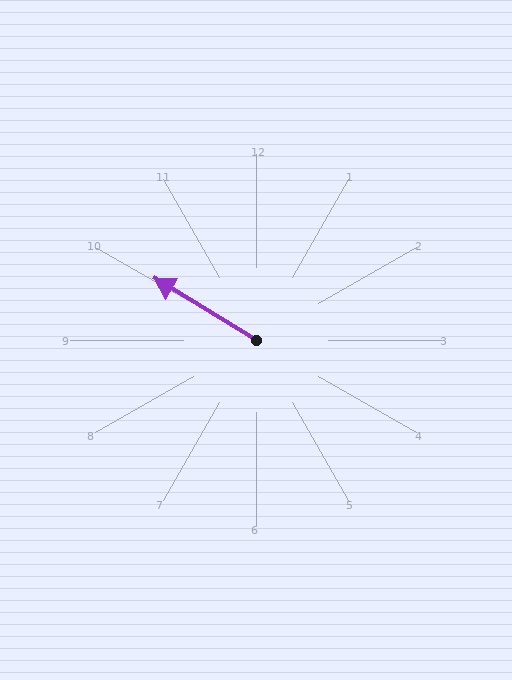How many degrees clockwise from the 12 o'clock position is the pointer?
Approximately 301 degrees.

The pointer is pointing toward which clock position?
Roughly 10 o'clock.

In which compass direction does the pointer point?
Northwest.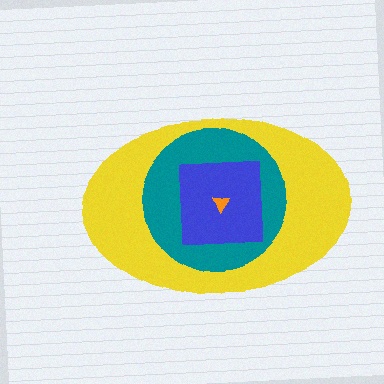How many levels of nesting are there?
4.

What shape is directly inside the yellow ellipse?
The teal circle.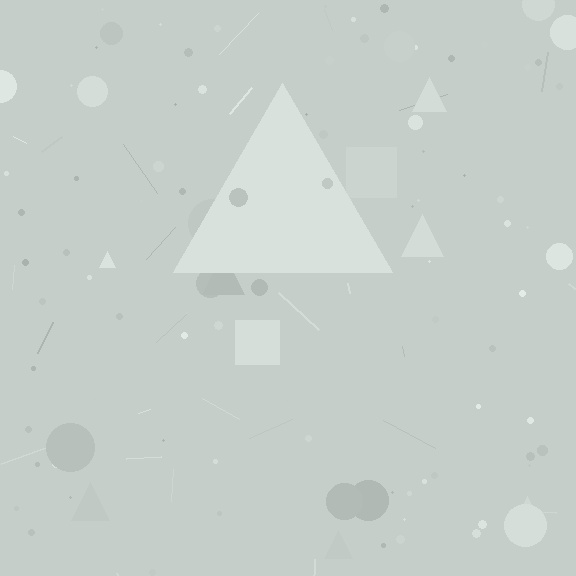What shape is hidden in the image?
A triangle is hidden in the image.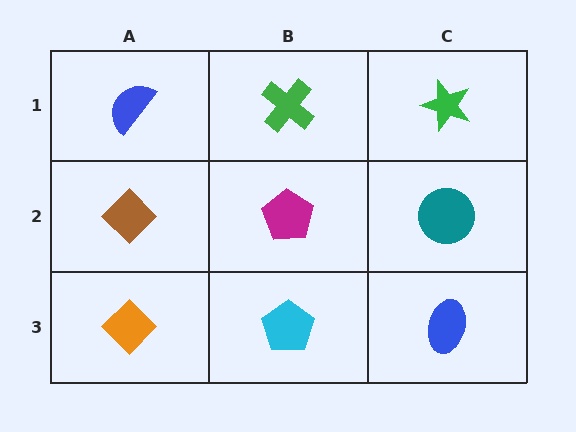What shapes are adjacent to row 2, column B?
A green cross (row 1, column B), a cyan pentagon (row 3, column B), a brown diamond (row 2, column A), a teal circle (row 2, column C).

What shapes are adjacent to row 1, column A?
A brown diamond (row 2, column A), a green cross (row 1, column B).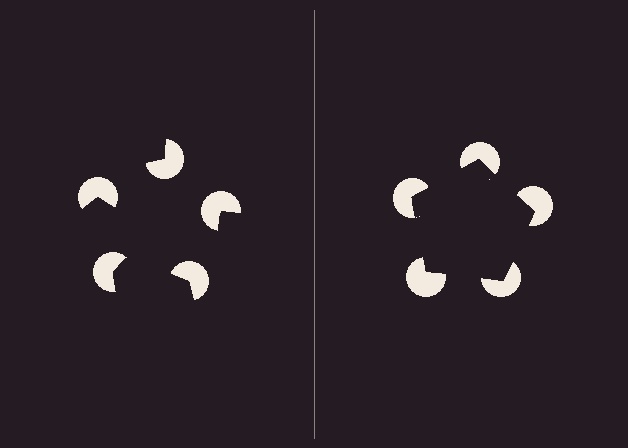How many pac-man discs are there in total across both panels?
10 — 5 on each side.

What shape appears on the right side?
An illusory pentagon.